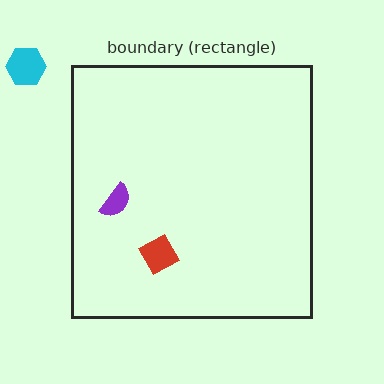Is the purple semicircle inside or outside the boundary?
Inside.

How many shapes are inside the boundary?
2 inside, 1 outside.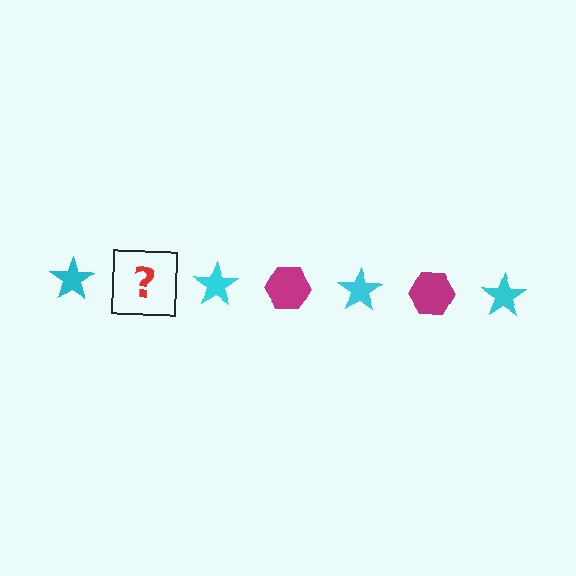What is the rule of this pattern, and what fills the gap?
The rule is that the pattern alternates between cyan star and magenta hexagon. The gap should be filled with a magenta hexagon.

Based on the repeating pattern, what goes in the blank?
The blank should be a magenta hexagon.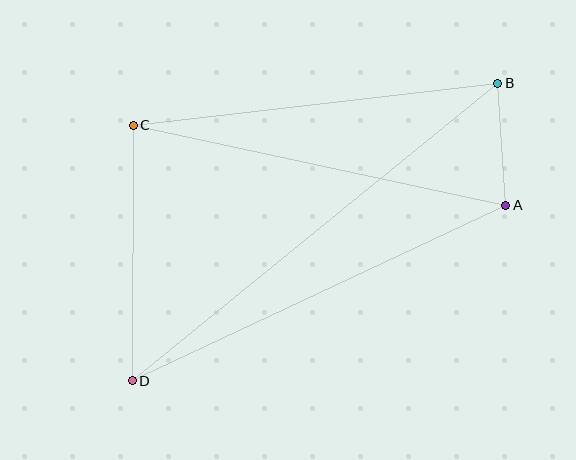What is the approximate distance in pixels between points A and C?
The distance between A and C is approximately 381 pixels.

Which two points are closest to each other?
Points A and B are closest to each other.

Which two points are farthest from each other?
Points B and D are farthest from each other.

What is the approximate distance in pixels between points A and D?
The distance between A and D is approximately 413 pixels.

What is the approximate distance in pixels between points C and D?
The distance between C and D is approximately 256 pixels.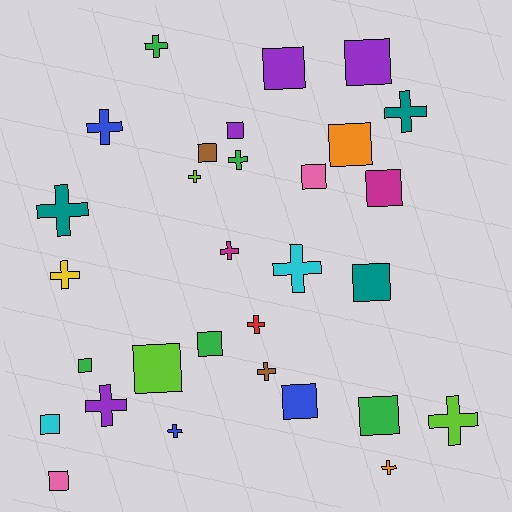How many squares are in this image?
There are 15 squares.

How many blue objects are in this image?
There are 3 blue objects.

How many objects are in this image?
There are 30 objects.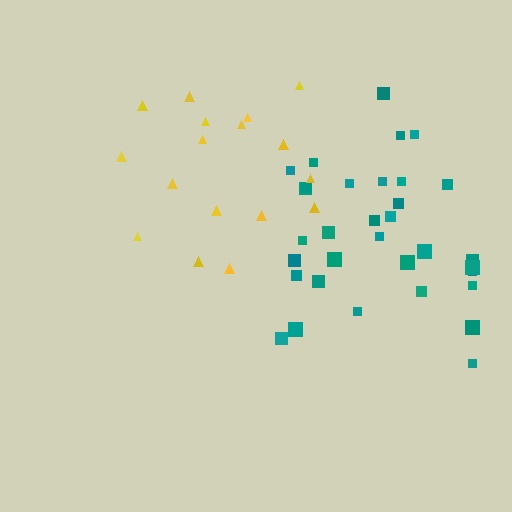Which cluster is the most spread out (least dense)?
Yellow.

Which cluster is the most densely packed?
Teal.